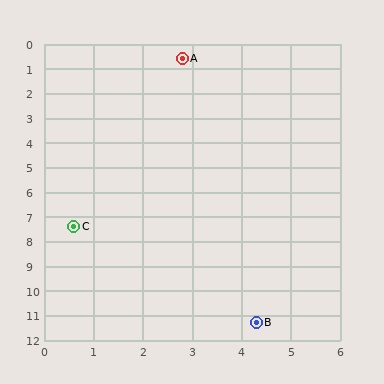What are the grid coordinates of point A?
Point A is at approximately (2.8, 0.6).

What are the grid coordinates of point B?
Point B is at approximately (4.3, 11.3).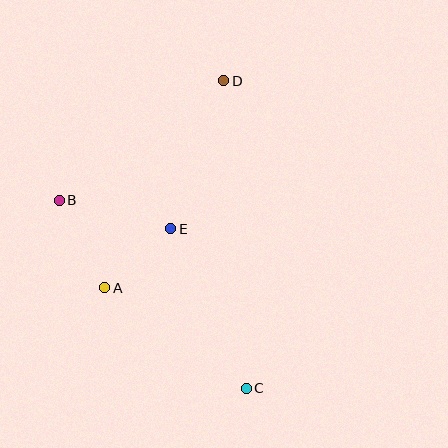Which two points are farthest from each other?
Points C and D are farthest from each other.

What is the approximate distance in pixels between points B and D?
The distance between B and D is approximately 204 pixels.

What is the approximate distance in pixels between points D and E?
The distance between D and E is approximately 158 pixels.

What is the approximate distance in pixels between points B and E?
The distance between B and E is approximately 116 pixels.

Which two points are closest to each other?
Points A and E are closest to each other.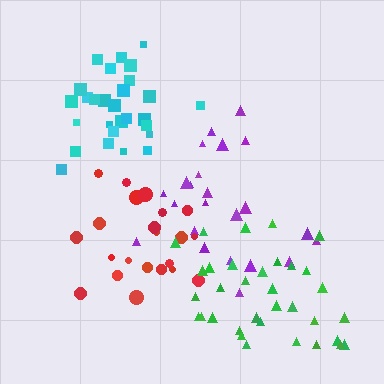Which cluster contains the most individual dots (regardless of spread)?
Green (34).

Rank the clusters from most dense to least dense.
cyan, red, green, purple.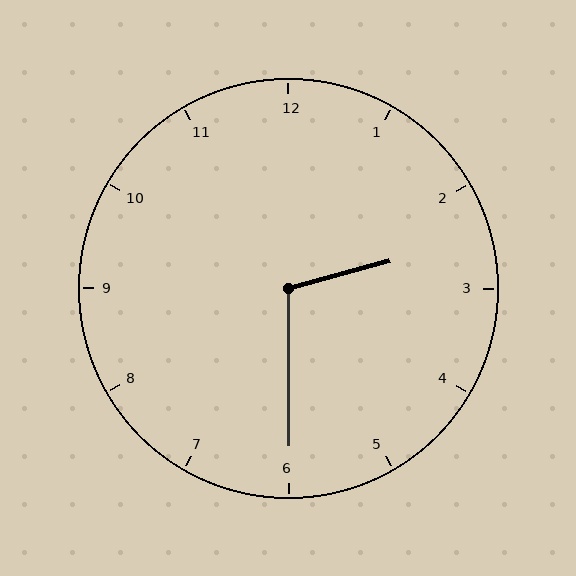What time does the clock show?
2:30.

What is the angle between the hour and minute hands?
Approximately 105 degrees.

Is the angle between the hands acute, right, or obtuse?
It is obtuse.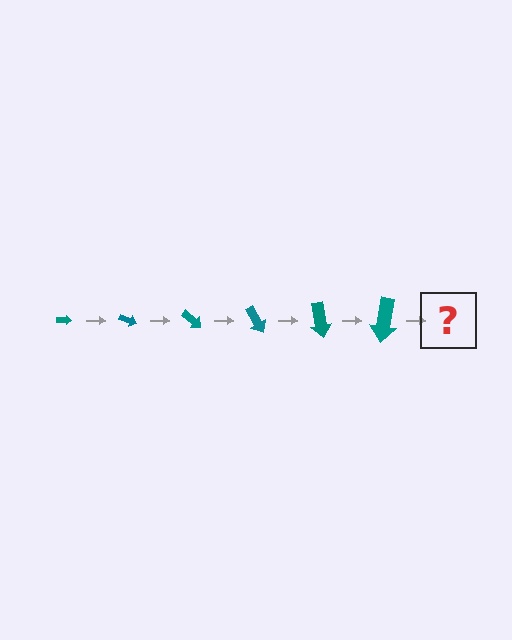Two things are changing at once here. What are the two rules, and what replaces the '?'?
The two rules are that the arrow grows larger each step and it rotates 20 degrees each step. The '?' should be an arrow, larger than the previous one and rotated 120 degrees from the start.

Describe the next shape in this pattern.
It should be an arrow, larger than the previous one and rotated 120 degrees from the start.